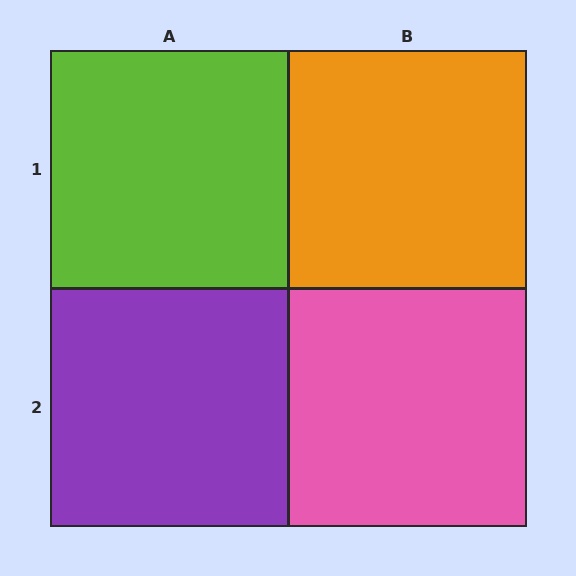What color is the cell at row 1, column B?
Orange.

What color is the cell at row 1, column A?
Lime.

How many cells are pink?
1 cell is pink.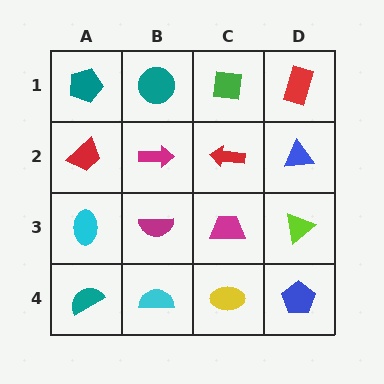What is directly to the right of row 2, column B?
A red arrow.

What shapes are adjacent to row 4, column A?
A cyan ellipse (row 3, column A), a cyan semicircle (row 4, column B).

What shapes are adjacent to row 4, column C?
A magenta trapezoid (row 3, column C), a cyan semicircle (row 4, column B), a blue pentagon (row 4, column D).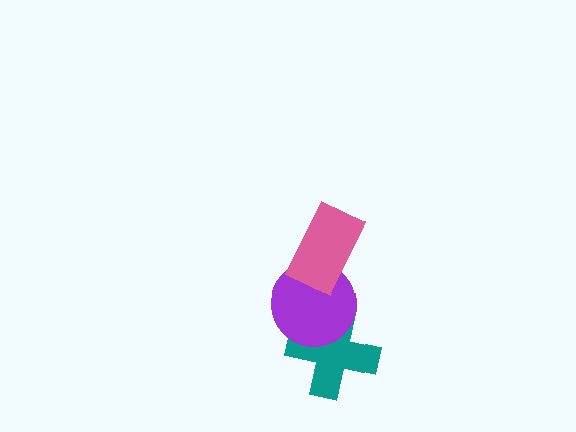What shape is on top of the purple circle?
The pink rectangle is on top of the purple circle.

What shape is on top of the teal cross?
The purple circle is on top of the teal cross.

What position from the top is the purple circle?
The purple circle is 2nd from the top.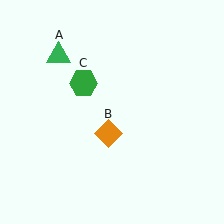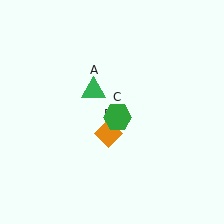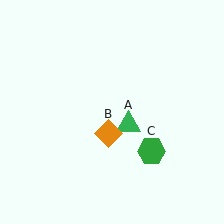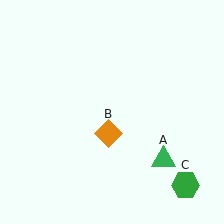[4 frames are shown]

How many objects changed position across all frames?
2 objects changed position: green triangle (object A), green hexagon (object C).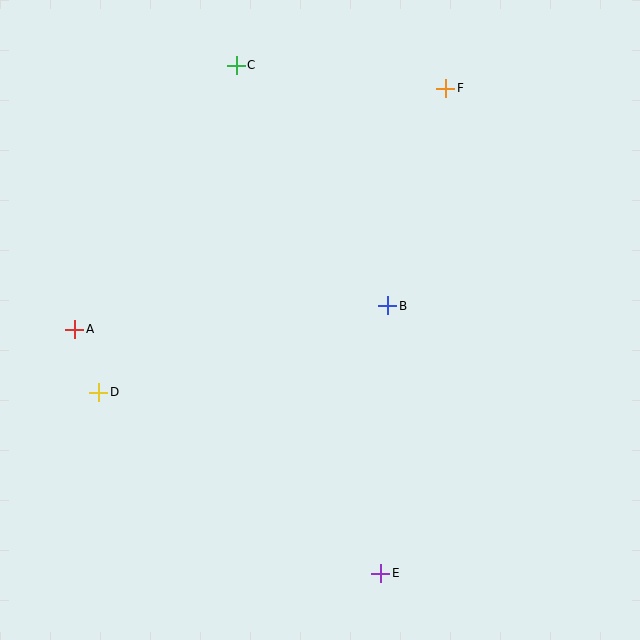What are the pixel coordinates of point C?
Point C is at (236, 65).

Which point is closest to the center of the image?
Point B at (388, 306) is closest to the center.